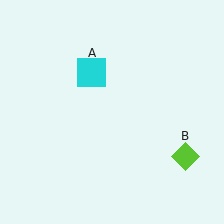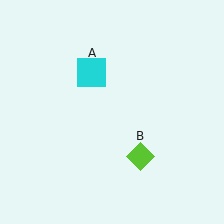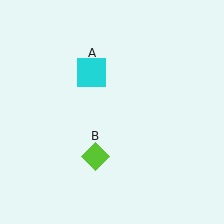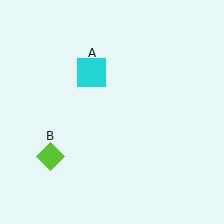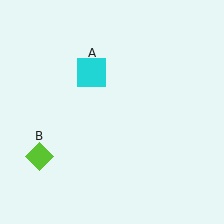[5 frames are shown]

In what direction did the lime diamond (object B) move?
The lime diamond (object B) moved left.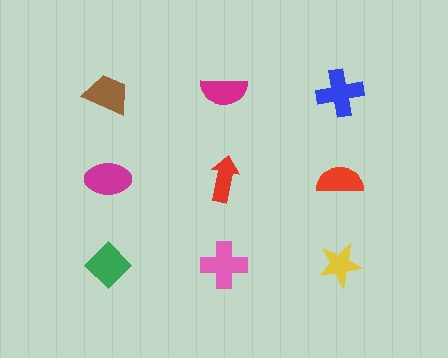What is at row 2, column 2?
A red arrow.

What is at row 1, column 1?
A brown trapezoid.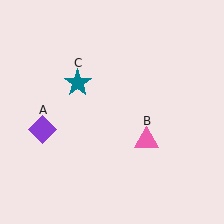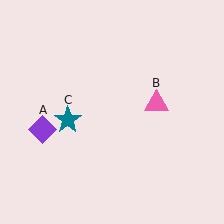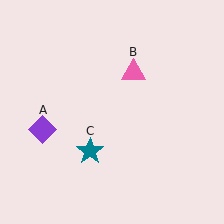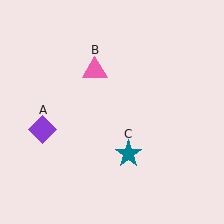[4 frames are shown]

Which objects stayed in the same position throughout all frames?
Purple diamond (object A) remained stationary.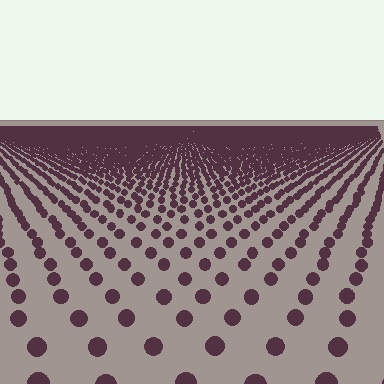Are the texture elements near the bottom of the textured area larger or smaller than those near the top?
Larger. Near the bottom, elements are closer to the viewer and appear at a bigger on-screen size.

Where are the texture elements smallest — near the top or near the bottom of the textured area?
Near the top.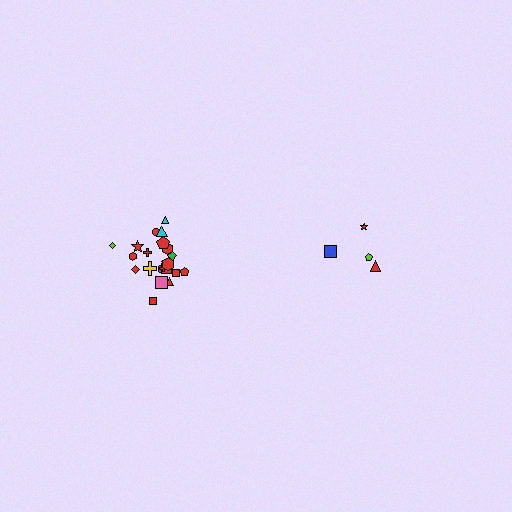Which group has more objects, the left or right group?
The left group.